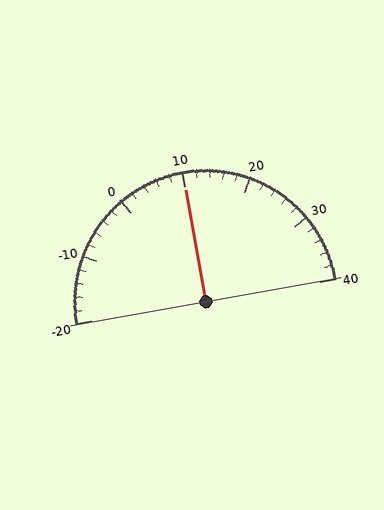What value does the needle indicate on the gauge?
The needle indicates approximately 10.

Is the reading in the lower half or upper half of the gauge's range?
The reading is in the upper half of the range (-20 to 40).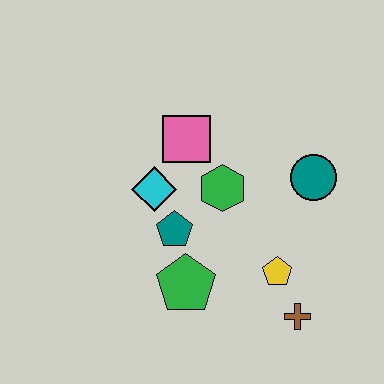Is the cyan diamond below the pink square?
Yes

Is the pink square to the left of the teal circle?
Yes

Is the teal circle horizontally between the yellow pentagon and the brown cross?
No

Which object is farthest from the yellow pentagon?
The pink square is farthest from the yellow pentagon.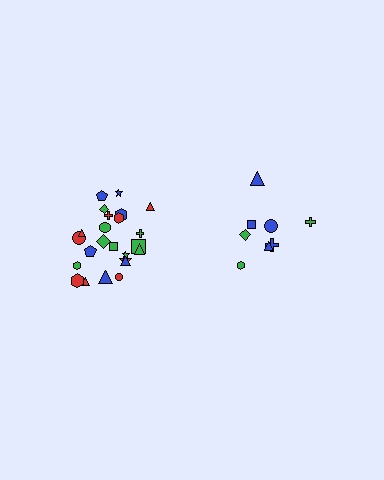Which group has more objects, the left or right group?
The left group.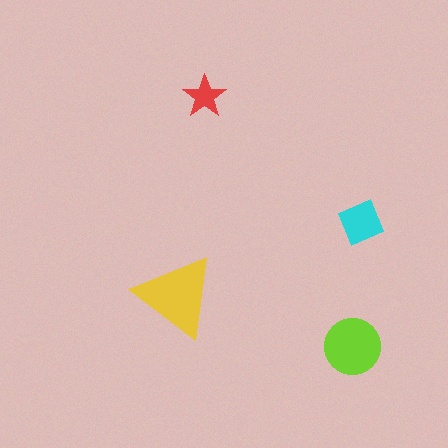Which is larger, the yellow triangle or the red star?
The yellow triangle.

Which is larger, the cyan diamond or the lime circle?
The lime circle.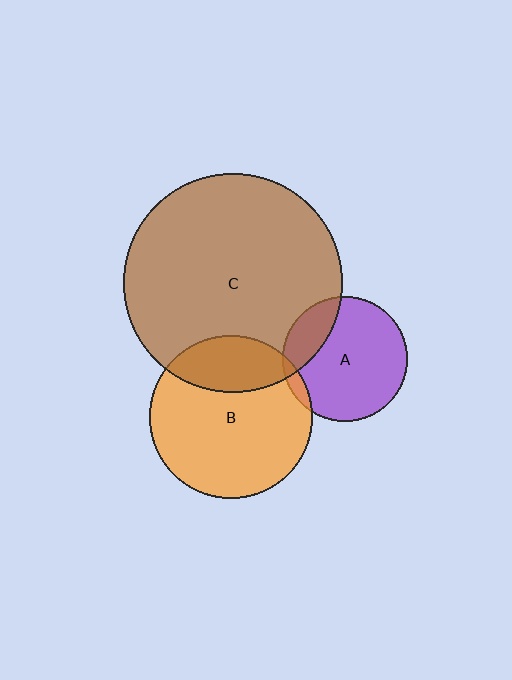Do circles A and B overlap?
Yes.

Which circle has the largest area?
Circle C (brown).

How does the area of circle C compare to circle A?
Approximately 3.1 times.